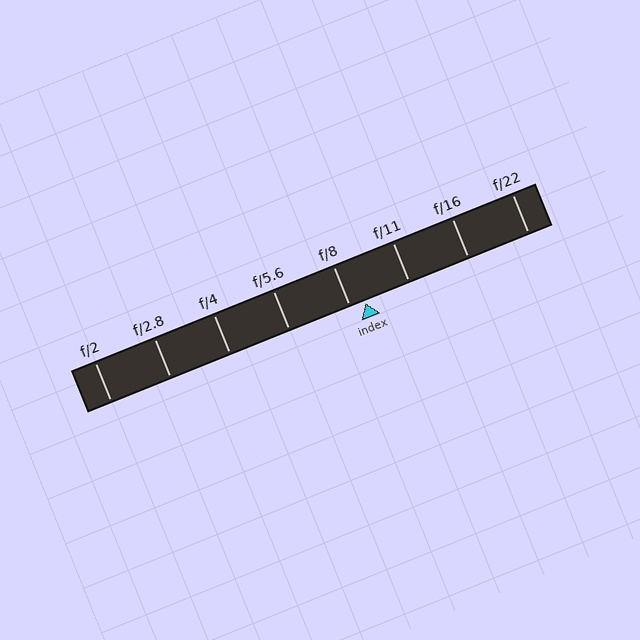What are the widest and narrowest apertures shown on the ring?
The widest aperture shown is f/2 and the narrowest is f/22.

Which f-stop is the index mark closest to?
The index mark is closest to f/8.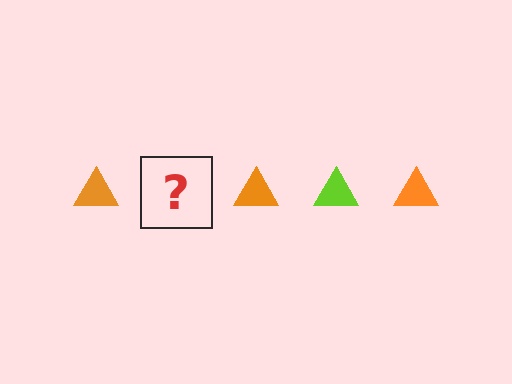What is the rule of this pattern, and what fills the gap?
The rule is that the pattern cycles through orange, lime triangles. The gap should be filled with a lime triangle.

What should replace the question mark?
The question mark should be replaced with a lime triangle.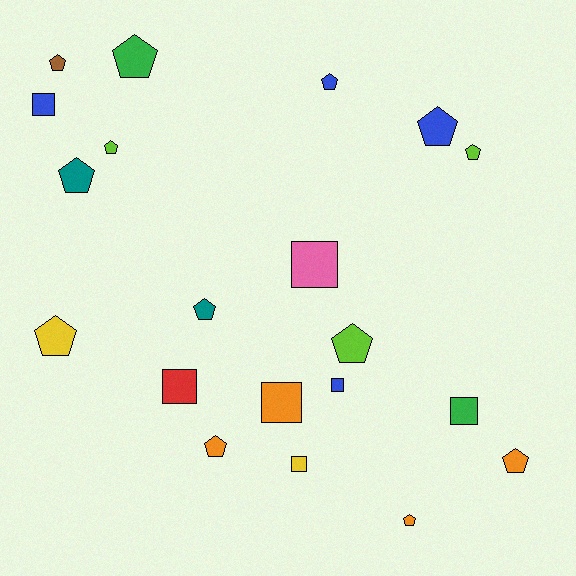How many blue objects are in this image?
There are 4 blue objects.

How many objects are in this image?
There are 20 objects.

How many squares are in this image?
There are 7 squares.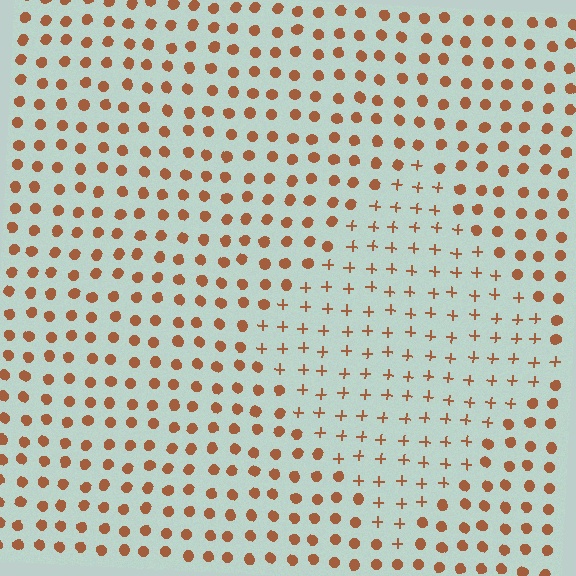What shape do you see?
I see a diamond.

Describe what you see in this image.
The image is filled with small brown elements arranged in a uniform grid. A diamond-shaped region contains plus signs, while the surrounding area contains circles. The boundary is defined purely by the change in element shape.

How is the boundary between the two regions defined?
The boundary is defined by a change in element shape: plus signs inside vs. circles outside. All elements share the same color and spacing.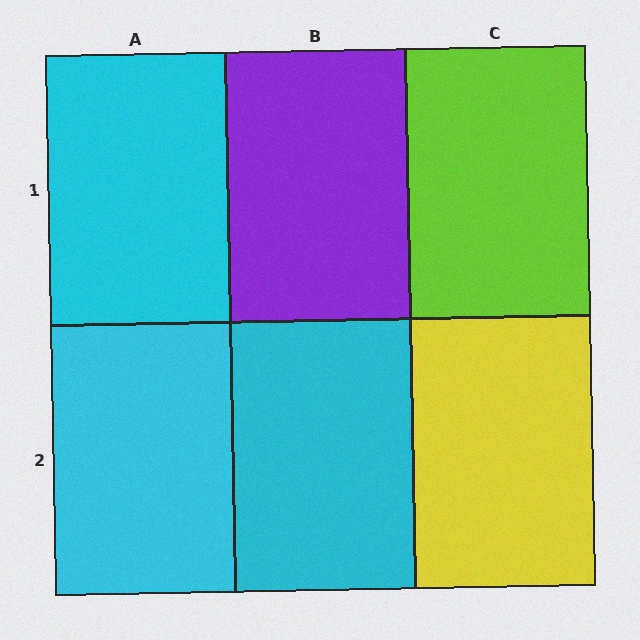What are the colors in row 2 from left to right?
Cyan, cyan, yellow.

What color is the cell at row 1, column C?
Lime.